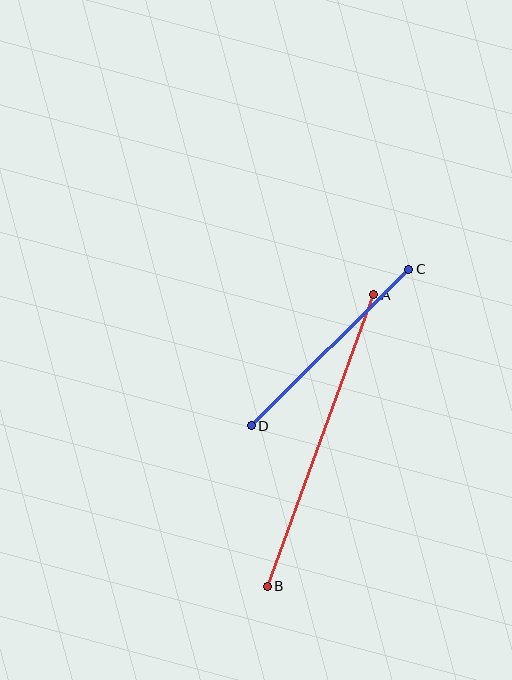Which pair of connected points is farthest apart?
Points A and B are farthest apart.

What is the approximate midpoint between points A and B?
The midpoint is at approximately (321, 441) pixels.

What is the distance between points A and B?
The distance is approximately 311 pixels.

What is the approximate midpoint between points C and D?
The midpoint is at approximately (330, 348) pixels.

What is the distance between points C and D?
The distance is approximately 222 pixels.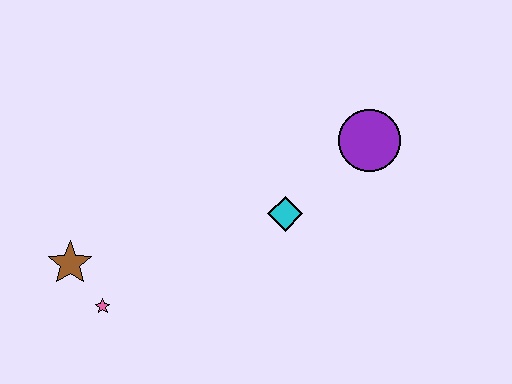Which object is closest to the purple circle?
The cyan diamond is closest to the purple circle.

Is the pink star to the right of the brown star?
Yes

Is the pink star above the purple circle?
No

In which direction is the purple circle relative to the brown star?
The purple circle is to the right of the brown star.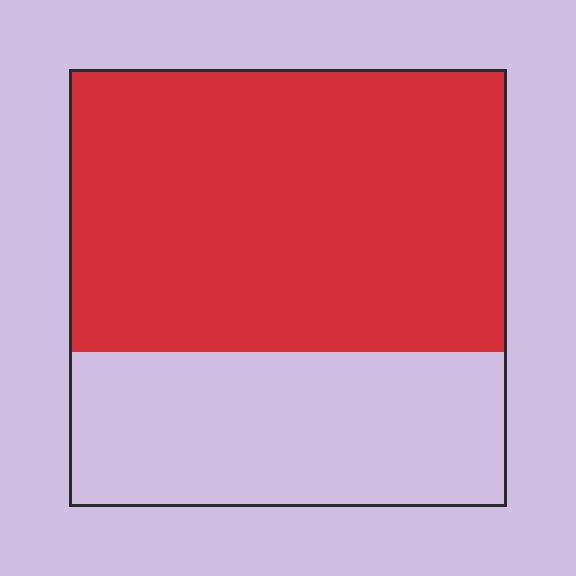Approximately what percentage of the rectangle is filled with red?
Approximately 65%.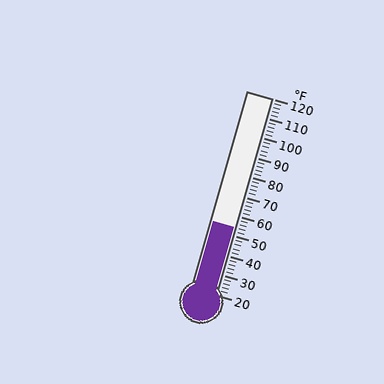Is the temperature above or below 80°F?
The temperature is below 80°F.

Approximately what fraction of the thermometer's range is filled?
The thermometer is filled to approximately 35% of its range.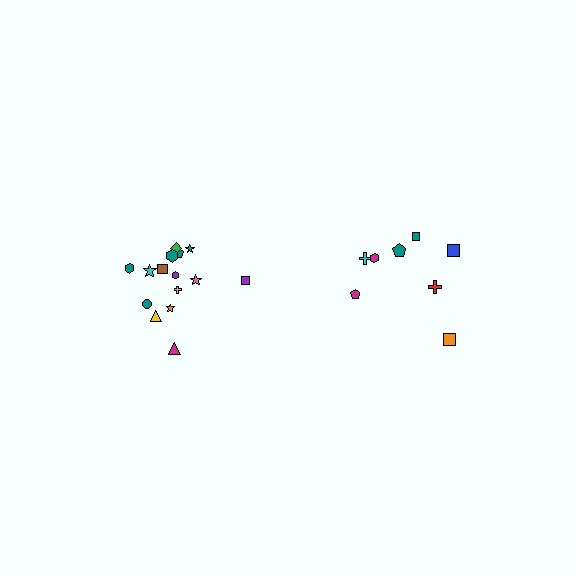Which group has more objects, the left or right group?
The left group.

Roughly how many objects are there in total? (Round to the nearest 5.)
Roughly 25 objects in total.